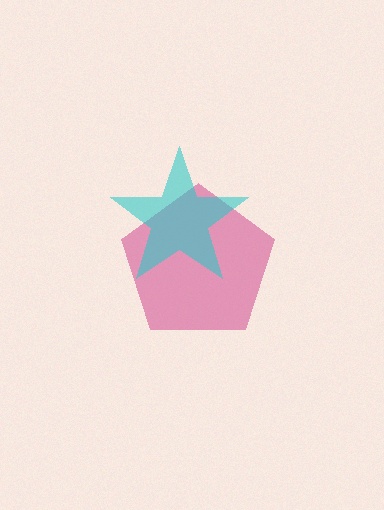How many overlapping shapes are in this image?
There are 2 overlapping shapes in the image.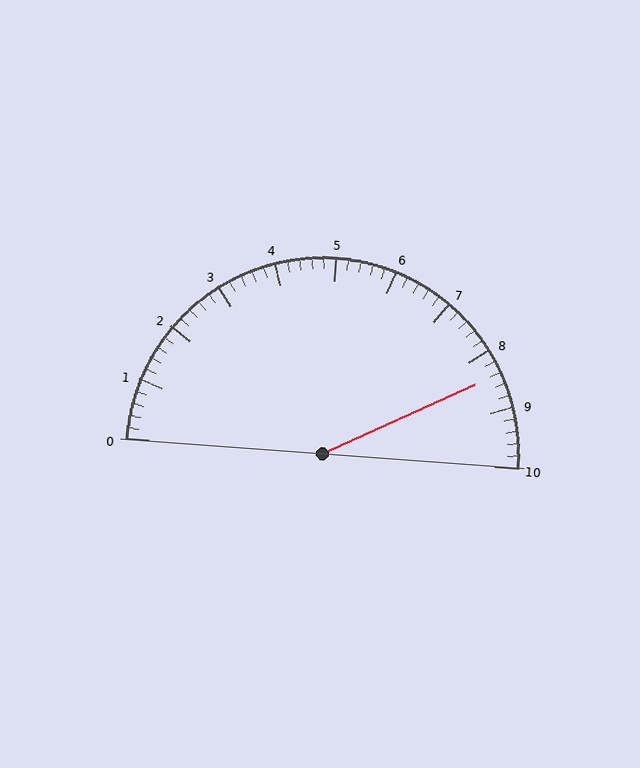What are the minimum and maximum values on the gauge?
The gauge ranges from 0 to 10.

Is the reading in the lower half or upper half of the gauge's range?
The reading is in the upper half of the range (0 to 10).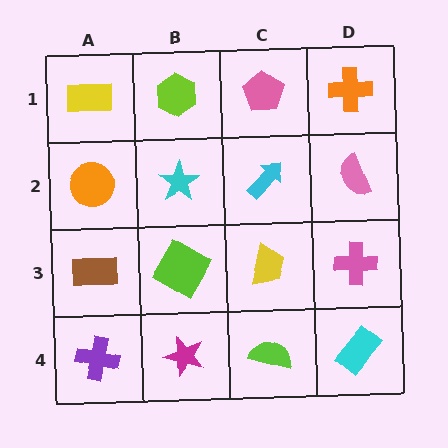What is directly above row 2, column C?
A pink pentagon.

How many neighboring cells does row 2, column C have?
4.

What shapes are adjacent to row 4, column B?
A lime diamond (row 3, column B), a purple cross (row 4, column A), a lime semicircle (row 4, column C).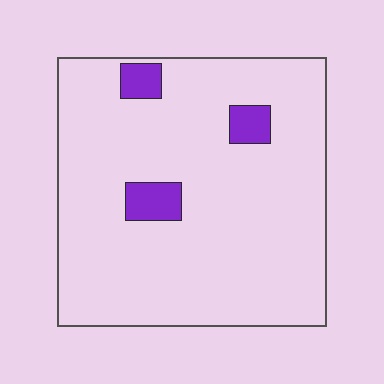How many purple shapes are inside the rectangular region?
3.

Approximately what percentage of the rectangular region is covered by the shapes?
Approximately 5%.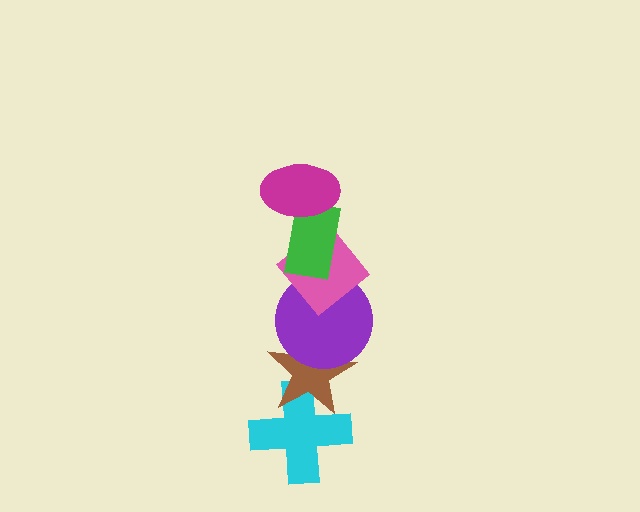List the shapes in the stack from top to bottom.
From top to bottom: the magenta ellipse, the green rectangle, the pink diamond, the purple circle, the brown star, the cyan cross.